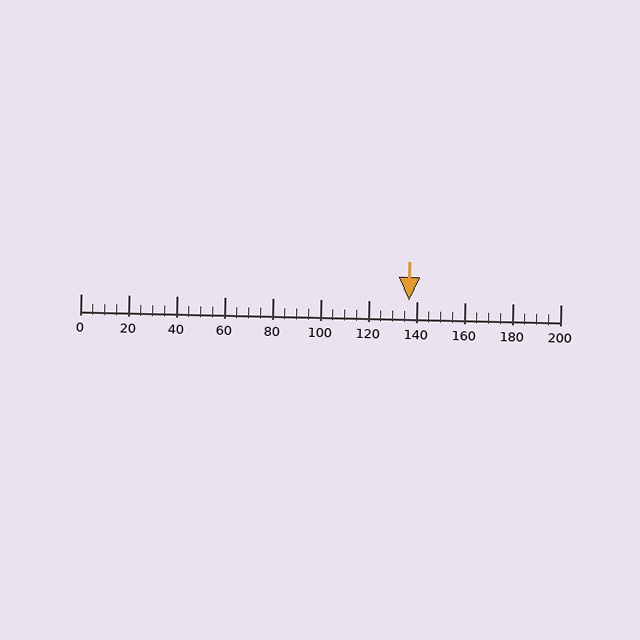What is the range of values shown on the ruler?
The ruler shows values from 0 to 200.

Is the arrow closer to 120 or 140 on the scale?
The arrow is closer to 140.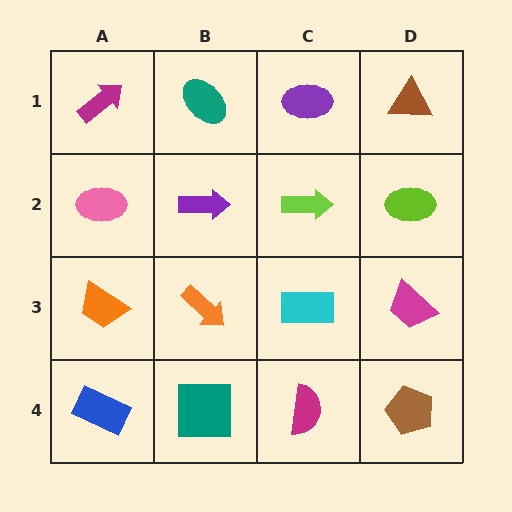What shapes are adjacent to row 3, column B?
A purple arrow (row 2, column B), a teal square (row 4, column B), an orange trapezoid (row 3, column A), a cyan rectangle (row 3, column C).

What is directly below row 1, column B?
A purple arrow.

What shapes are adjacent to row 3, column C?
A lime arrow (row 2, column C), a magenta semicircle (row 4, column C), an orange arrow (row 3, column B), a magenta trapezoid (row 3, column D).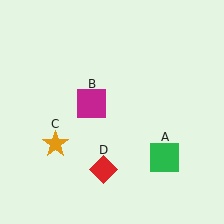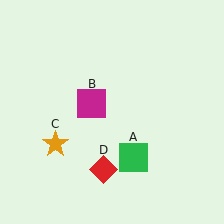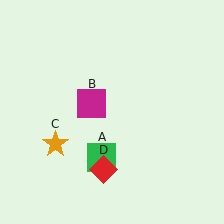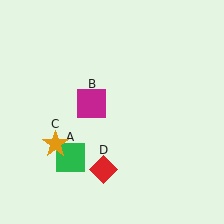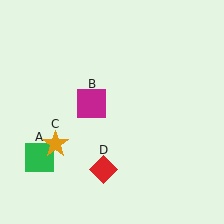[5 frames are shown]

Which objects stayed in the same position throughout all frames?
Magenta square (object B) and orange star (object C) and red diamond (object D) remained stationary.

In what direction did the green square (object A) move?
The green square (object A) moved left.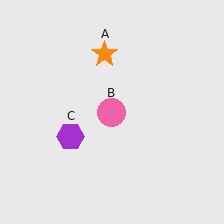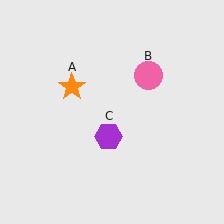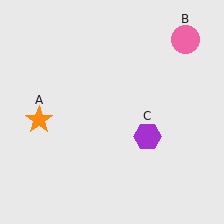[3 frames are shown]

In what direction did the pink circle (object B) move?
The pink circle (object B) moved up and to the right.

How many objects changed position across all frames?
3 objects changed position: orange star (object A), pink circle (object B), purple hexagon (object C).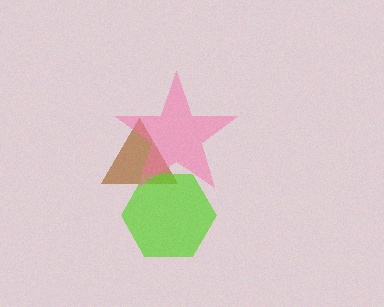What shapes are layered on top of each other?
The layered shapes are: a brown triangle, a lime hexagon, a pink star.